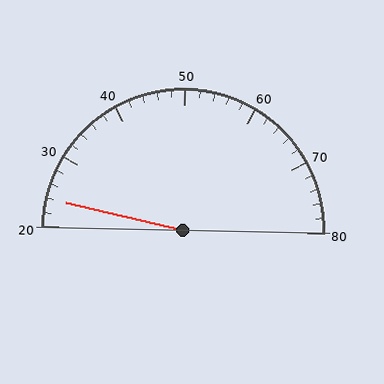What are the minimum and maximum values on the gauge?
The gauge ranges from 20 to 80.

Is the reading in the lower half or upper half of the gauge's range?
The reading is in the lower half of the range (20 to 80).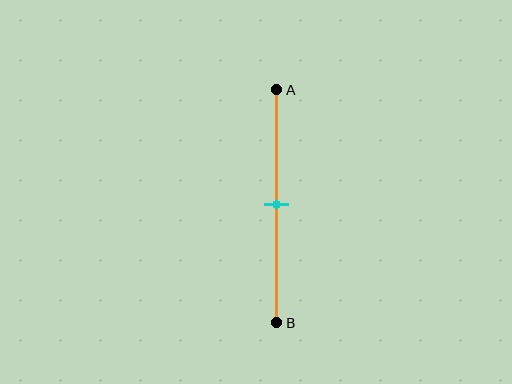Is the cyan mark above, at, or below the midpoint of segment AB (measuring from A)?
The cyan mark is approximately at the midpoint of segment AB.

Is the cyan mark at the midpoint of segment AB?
Yes, the mark is approximately at the midpoint.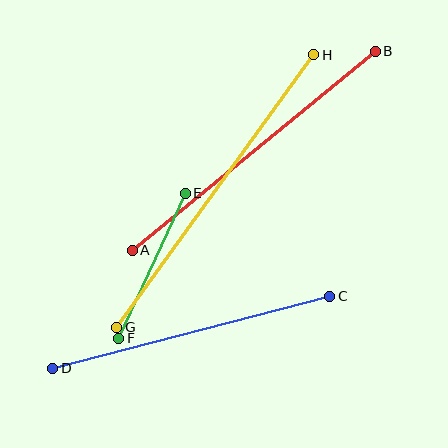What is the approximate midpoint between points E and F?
The midpoint is at approximately (152, 266) pixels.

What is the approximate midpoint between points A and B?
The midpoint is at approximately (254, 151) pixels.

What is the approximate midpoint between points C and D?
The midpoint is at approximately (191, 332) pixels.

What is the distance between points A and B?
The distance is approximately 314 pixels.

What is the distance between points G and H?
The distance is approximately 336 pixels.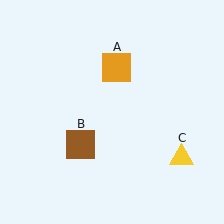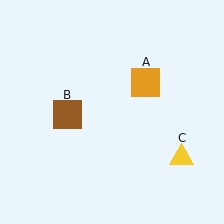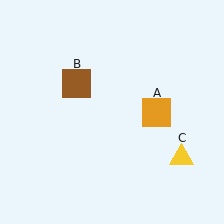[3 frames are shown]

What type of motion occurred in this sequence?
The orange square (object A), brown square (object B) rotated clockwise around the center of the scene.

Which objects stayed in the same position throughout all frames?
Yellow triangle (object C) remained stationary.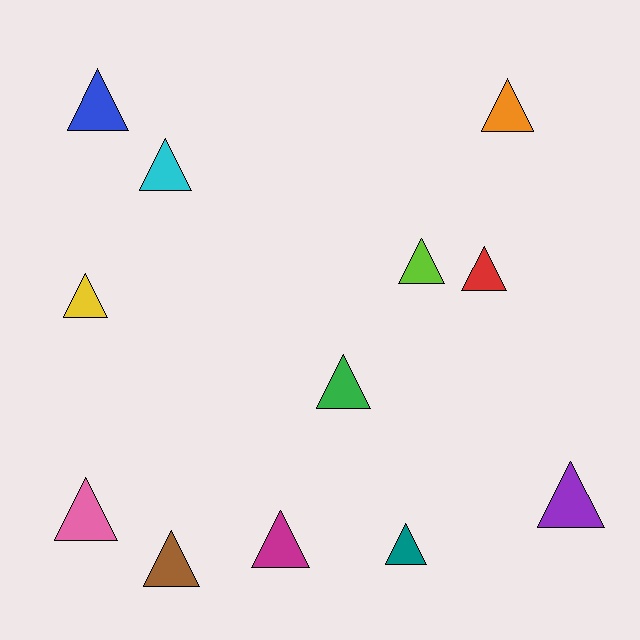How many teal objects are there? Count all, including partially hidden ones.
There is 1 teal object.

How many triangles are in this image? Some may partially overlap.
There are 12 triangles.